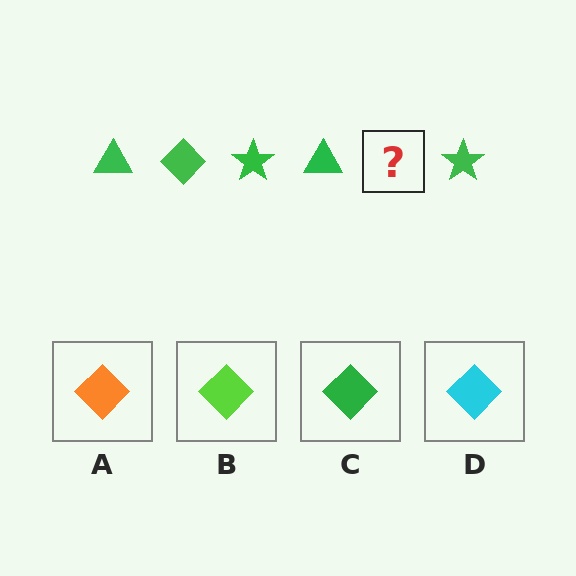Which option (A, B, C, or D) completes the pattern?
C.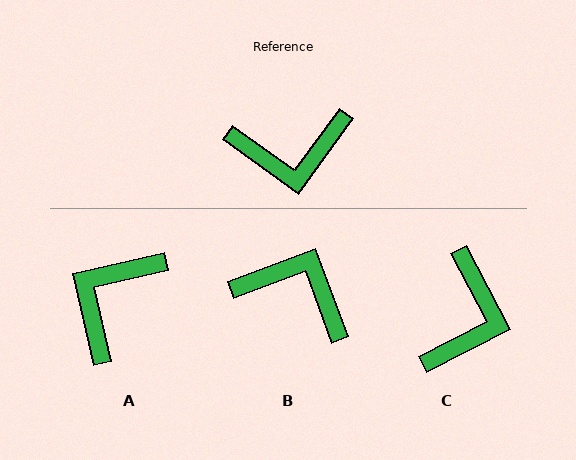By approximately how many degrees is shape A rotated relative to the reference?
Approximately 131 degrees clockwise.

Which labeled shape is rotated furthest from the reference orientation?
B, about 146 degrees away.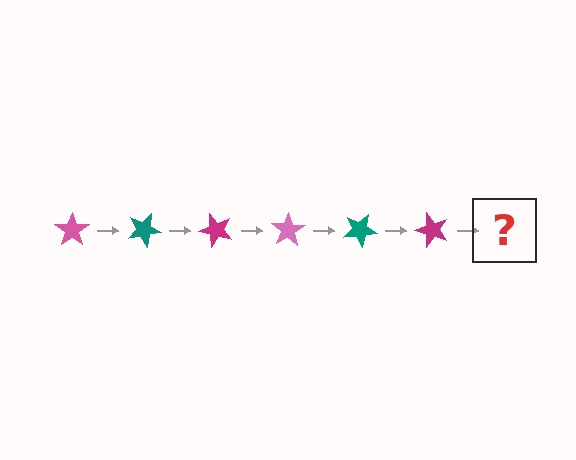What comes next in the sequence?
The next element should be a pink star, rotated 150 degrees from the start.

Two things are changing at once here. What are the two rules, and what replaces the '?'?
The two rules are that it rotates 25 degrees each step and the color cycles through pink, teal, and magenta. The '?' should be a pink star, rotated 150 degrees from the start.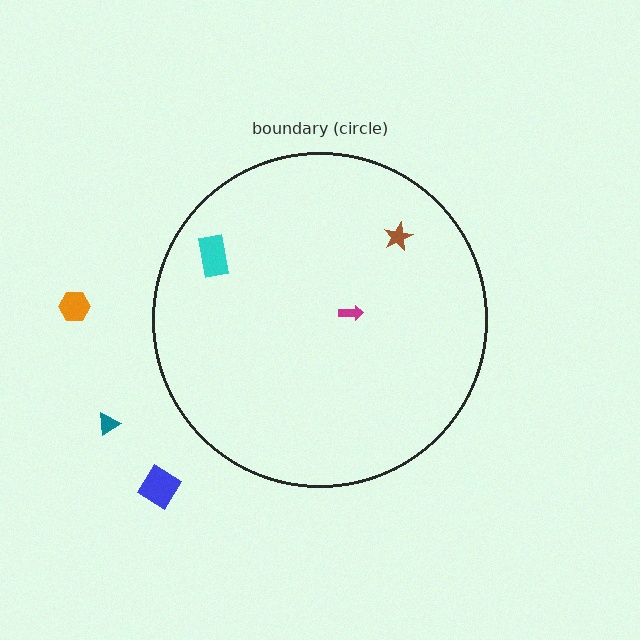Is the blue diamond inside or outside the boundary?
Outside.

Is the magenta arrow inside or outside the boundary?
Inside.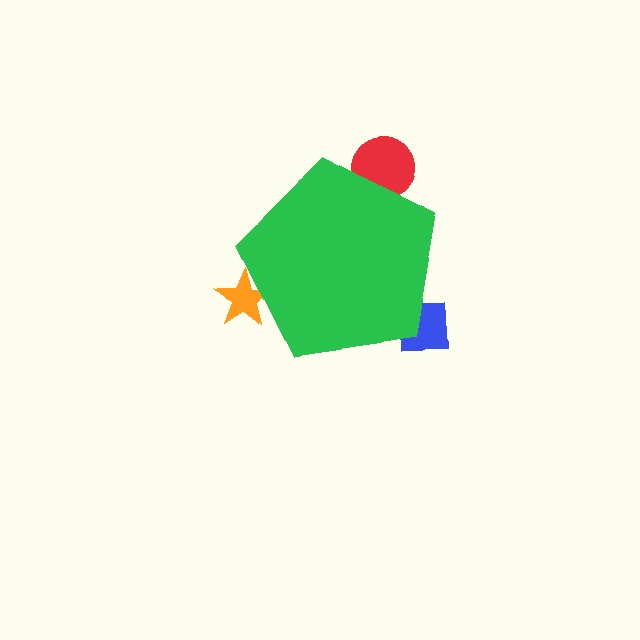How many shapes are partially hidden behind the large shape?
3 shapes are partially hidden.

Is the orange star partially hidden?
Yes, the orange star is partially hidden behind the green pentagon.